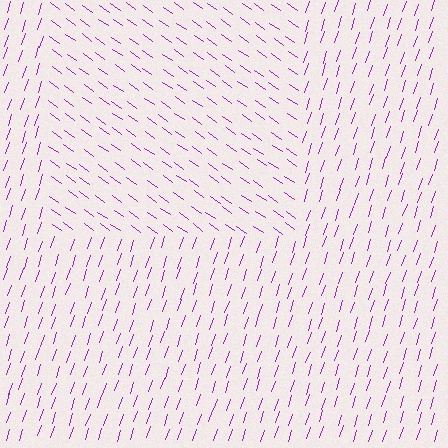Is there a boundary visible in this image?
Yes, there is a texture boundary formed by a change in line orientation.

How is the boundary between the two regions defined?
The boundary is defined purely by a change in line orientation (approximately 73 degrees difference). All lines are the same color and thickness.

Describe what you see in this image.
The image is filled with small purple line segments. A rectangle region in the image has lines oriented differently from the surrounding lines, creating a visible texture boundary.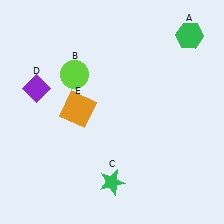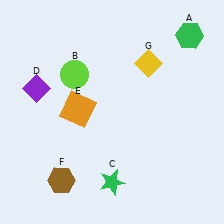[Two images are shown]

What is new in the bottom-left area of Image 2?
A brown hexagon (F) was added in the bottom-left area of Image 2.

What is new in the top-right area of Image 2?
A yellow diamond (G) was added in the top-right area of Image 2.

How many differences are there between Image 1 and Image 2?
There are 2 differences between the two images.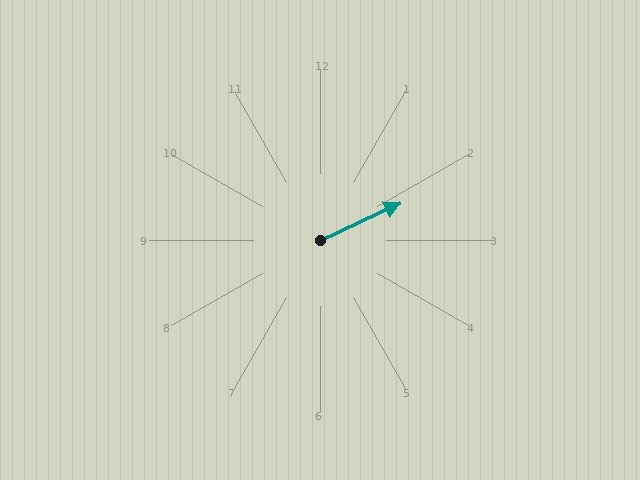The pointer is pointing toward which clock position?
Roughly 2 o'clock.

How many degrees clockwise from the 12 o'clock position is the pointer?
Approximately 65 degrees.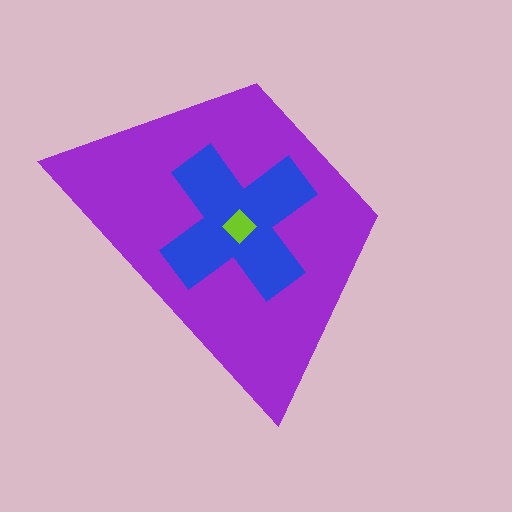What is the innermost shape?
The lime diamond.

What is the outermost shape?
The purple trapezoid.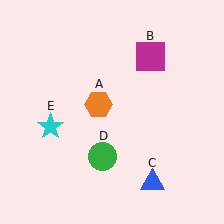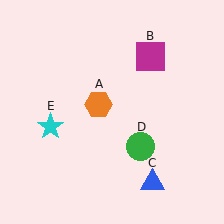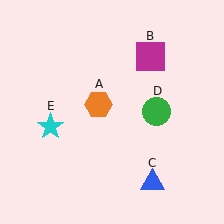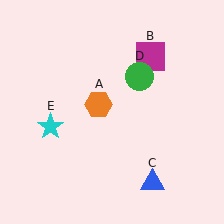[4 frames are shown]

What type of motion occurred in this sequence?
The green circle (object D) rotated counterclockwise around the center of the scene.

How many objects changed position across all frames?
1 object changed position: green circle (object D).